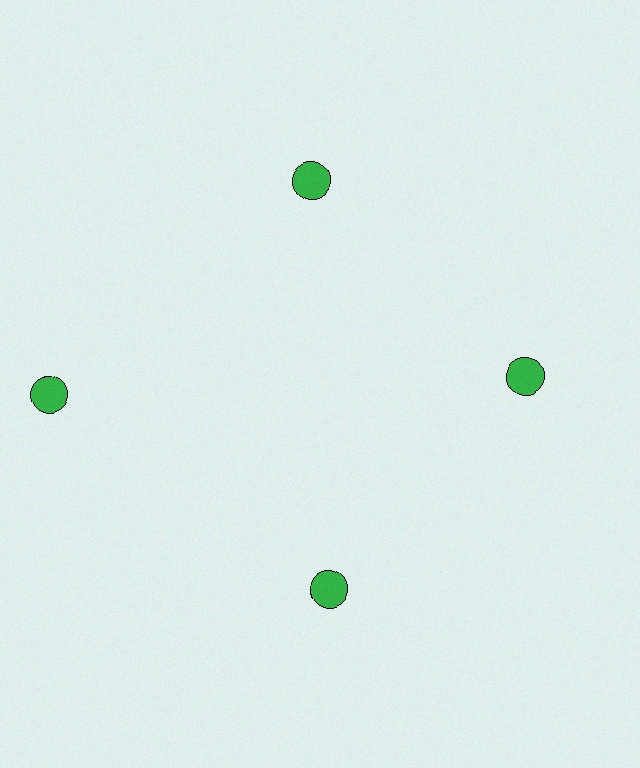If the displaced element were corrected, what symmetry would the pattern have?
It would have 4-fold rotational symmetry — the pattern would map onto itself every 90 degrees.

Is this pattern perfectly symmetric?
No. The 4 green circles are arranged in a ring, but one element near the 9 o'clock position is pushed outward from the center, breaking the 4-fold rotational symmetry.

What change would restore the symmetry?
The symmetry would be restored by moving it inward, back onto the ring so that all 4 circles sit at equal angles and equal distance from the center.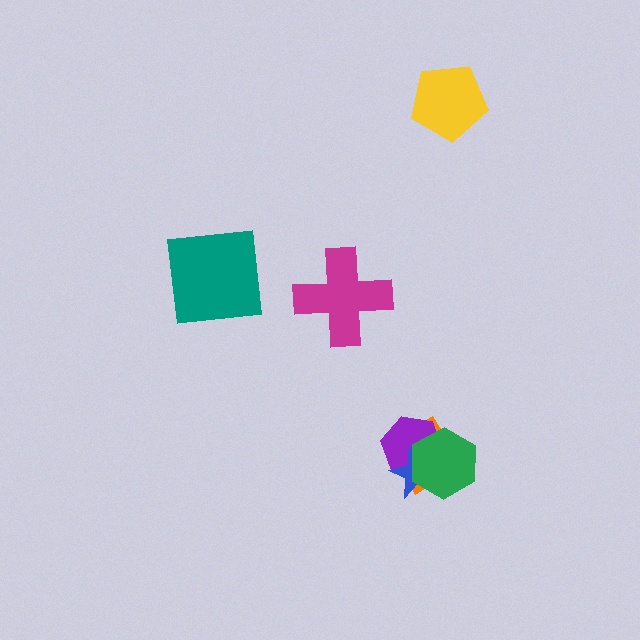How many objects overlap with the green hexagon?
3 objects overlap with the green hexagon.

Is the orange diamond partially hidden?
Yes, it is partially covered by another shape.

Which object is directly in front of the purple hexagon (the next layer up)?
The blue star is directly in front of the purple hexagon.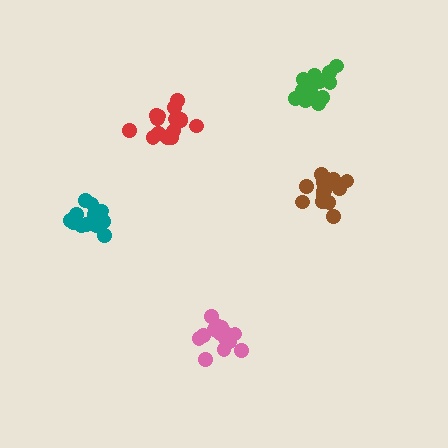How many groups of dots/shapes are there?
There are 5 groups.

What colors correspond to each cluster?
The clusters are colored: red, brown, green, pink, teal.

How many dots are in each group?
Group 1: 16 dots, Group 2: 17 dots, Group 3: 16 dots, Group 4: 16 dots, Group 5: 15 dots (80 total).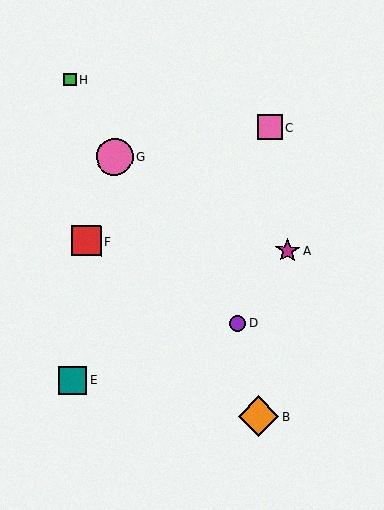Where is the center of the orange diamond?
The center of the orange diamond is at (259, 417).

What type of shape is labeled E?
Shape E is a teal square.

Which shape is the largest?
The orange diamond (labeled B) is the largest.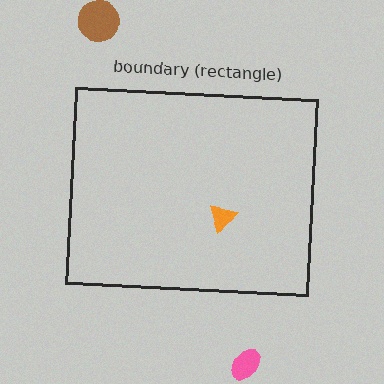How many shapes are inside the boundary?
1 inside, 2 outside.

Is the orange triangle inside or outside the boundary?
Inside.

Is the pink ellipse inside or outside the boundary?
Outside.